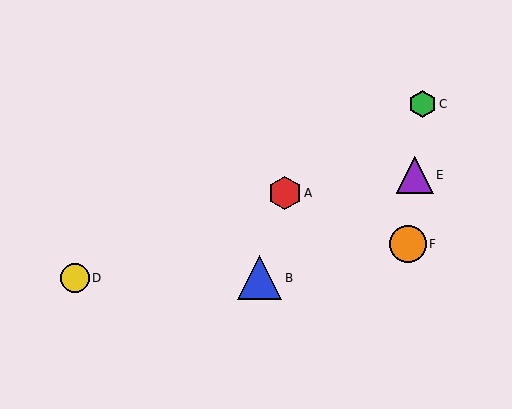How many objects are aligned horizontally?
2 objects (B, D) are aligned horizontally.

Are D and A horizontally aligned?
No, D is at y≈278 and A is at y≈193.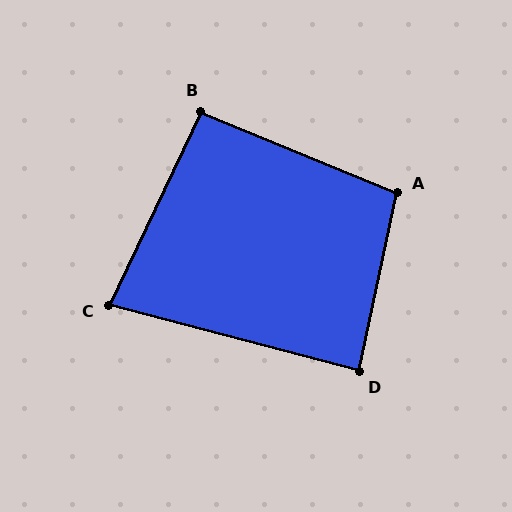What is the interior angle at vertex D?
Approximately 87 degrees (approximately right).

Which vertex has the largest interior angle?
A, at approximately 100 degrees.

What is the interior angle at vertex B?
Approximately 93 degrees (approximately right).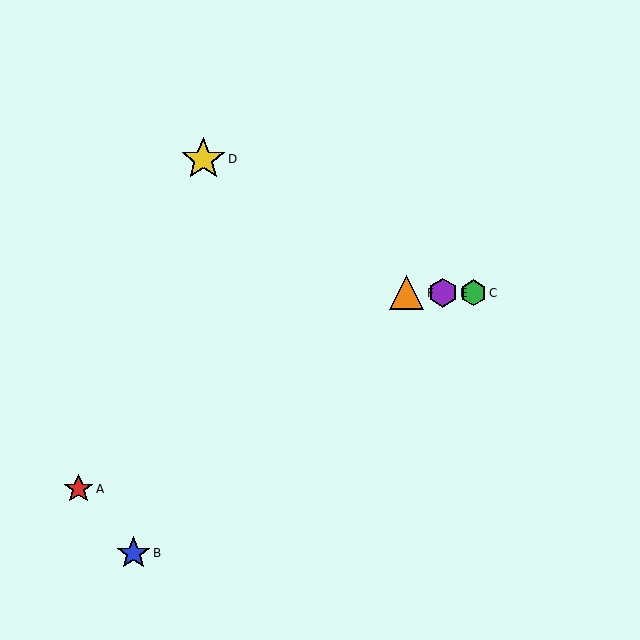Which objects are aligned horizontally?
Objects C, E, F are aligned horizontally.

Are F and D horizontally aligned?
No, F is at y≈293 and D is at y≈159.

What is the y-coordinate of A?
Object A is at y≈489.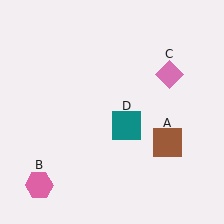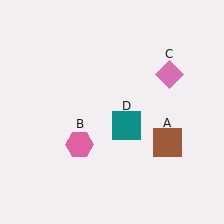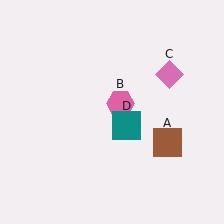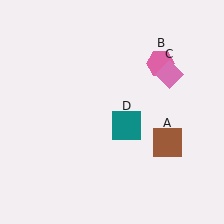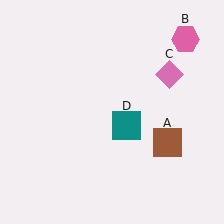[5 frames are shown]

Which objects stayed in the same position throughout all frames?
Brown square (object A) and pink diamond (object C) and teal square (object D) remained stationary.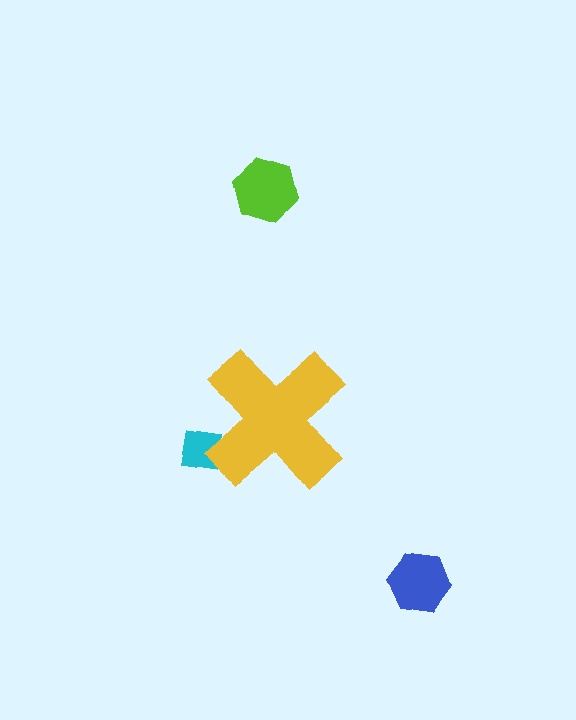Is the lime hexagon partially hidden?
No, the lime hexagon is fully visible.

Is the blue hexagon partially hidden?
No, the blue hexagon is fully visible.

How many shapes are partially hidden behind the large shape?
1 shape is partially hidden.